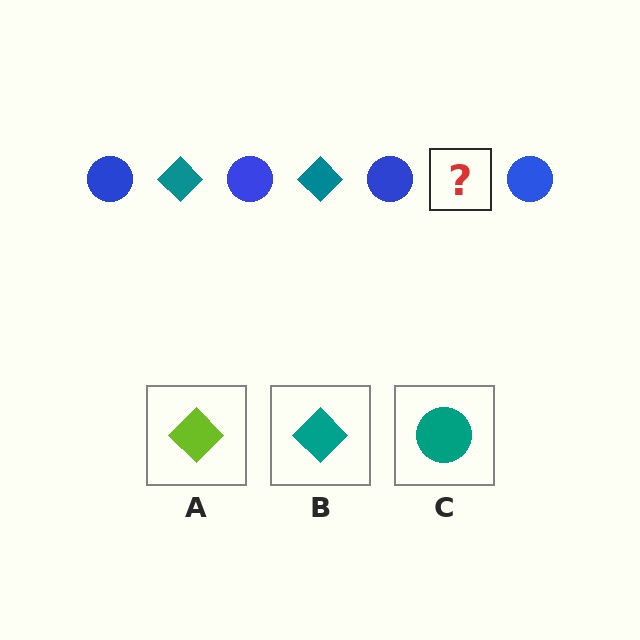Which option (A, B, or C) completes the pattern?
B.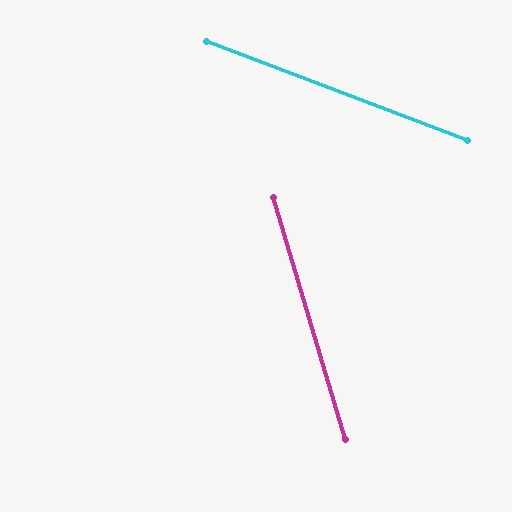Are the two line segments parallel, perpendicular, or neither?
Neither parallel nor perpendicular — they differ by about 53°.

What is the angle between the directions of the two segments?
Approximately 53 degrees.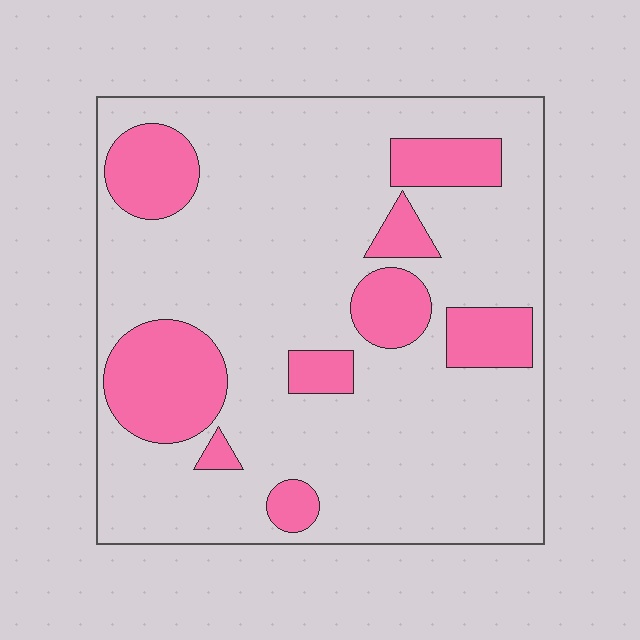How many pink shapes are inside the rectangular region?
9.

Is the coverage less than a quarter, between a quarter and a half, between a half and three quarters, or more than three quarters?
Less than a quarter.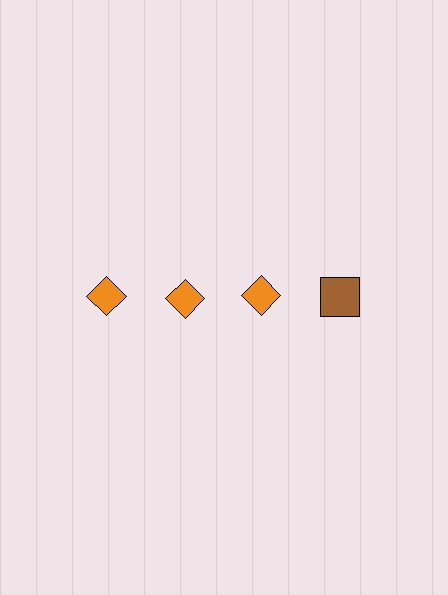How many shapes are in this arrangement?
There are 4 shapes arranged in a grid pattern.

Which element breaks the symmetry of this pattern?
The brown square in the top row, second from right column breaks the symmetry. All other shapes are orange diamonds.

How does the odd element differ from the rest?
It differs in both color (brown instead of orange) and shape (square instead of diamond).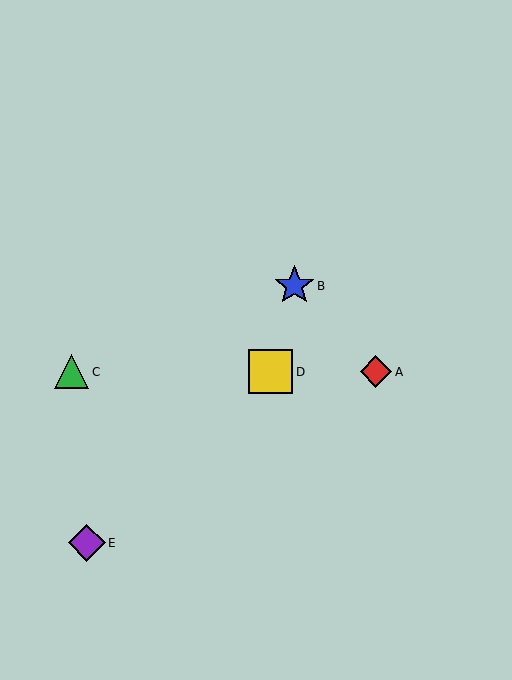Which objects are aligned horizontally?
Objects A, C, D are aligned horizontally.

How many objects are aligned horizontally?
3 objects (A, C, D) are aligned horizontally.